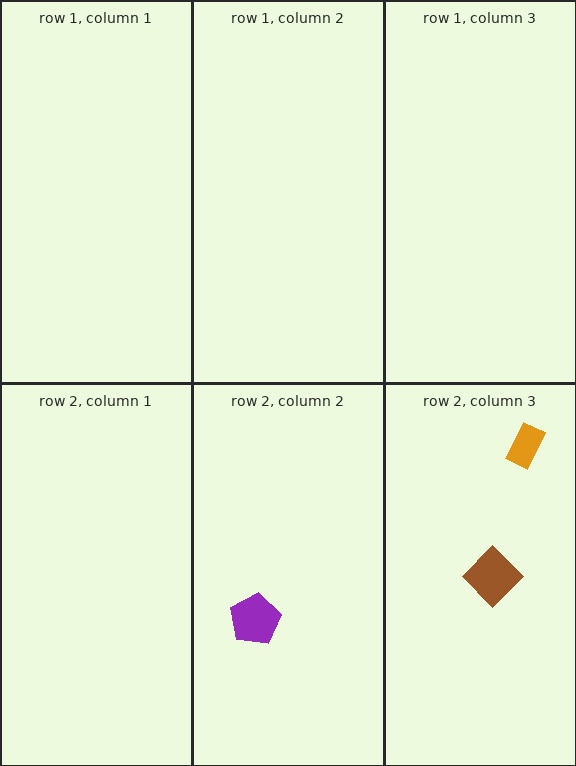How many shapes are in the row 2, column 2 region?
1.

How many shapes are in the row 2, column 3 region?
2.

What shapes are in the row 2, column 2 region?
The purple pentagon.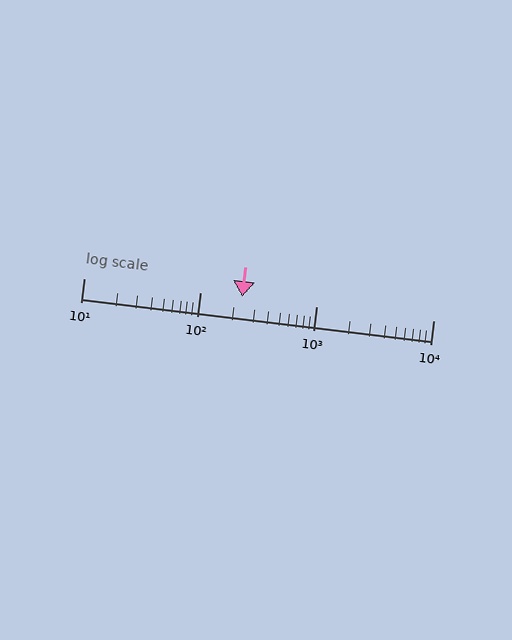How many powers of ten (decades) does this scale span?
The scale spans 3 decades, from 10 to 10000.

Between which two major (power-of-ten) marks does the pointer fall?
The pointer is between 100 and 1000.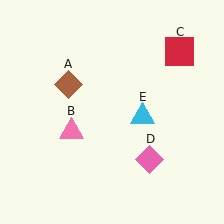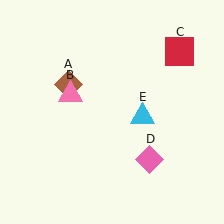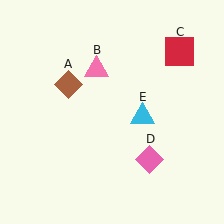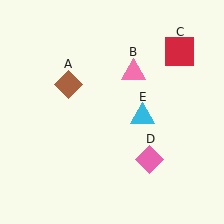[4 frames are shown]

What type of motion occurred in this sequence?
The pink triangle (object B) rotated clockwise around the center of the scene.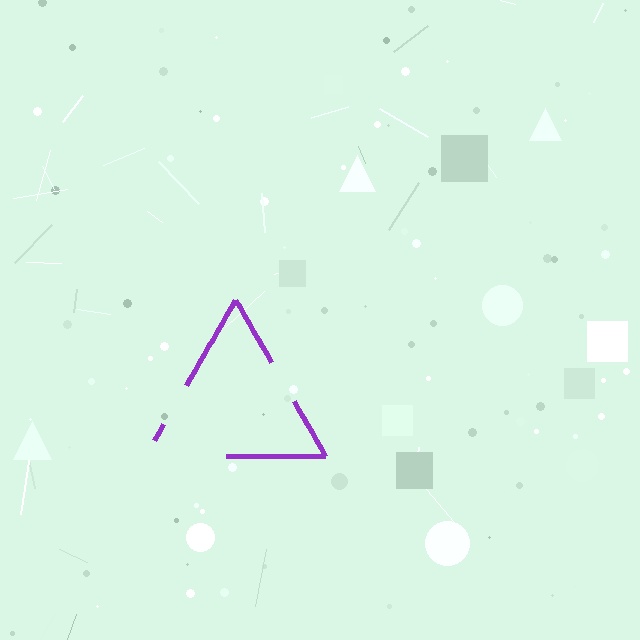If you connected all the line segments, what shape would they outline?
They would outline a triangle.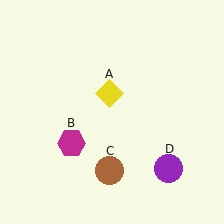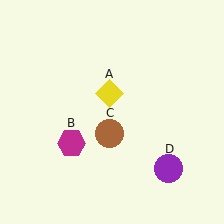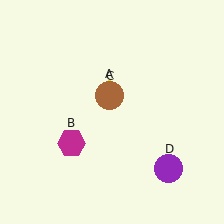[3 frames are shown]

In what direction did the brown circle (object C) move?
The brown circle (object C) moved up.